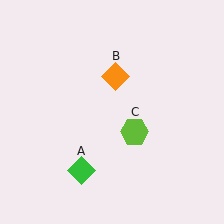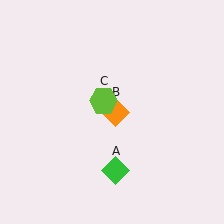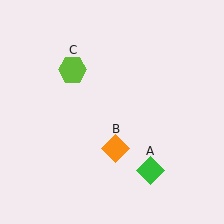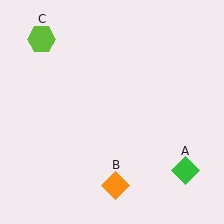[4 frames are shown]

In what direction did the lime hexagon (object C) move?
The lime hexagon (object C) moved up and to the left.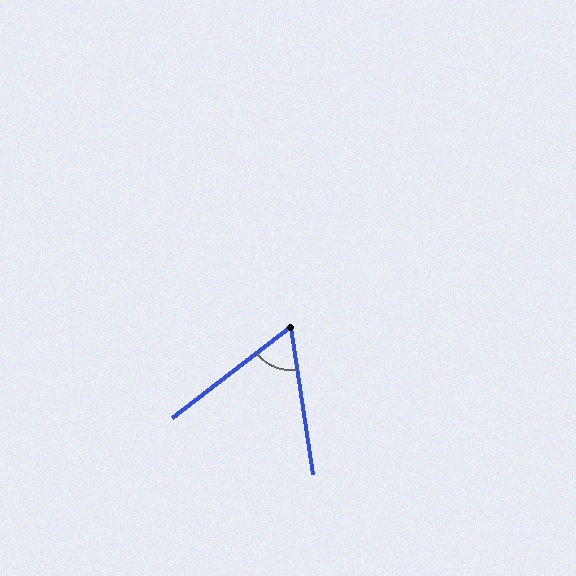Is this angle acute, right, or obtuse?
It is acute.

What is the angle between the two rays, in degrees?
Approximately 61 degrees.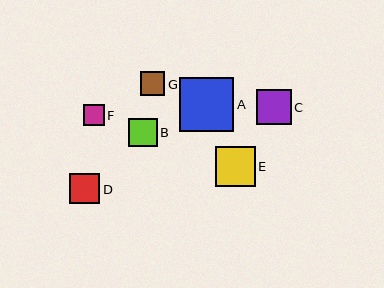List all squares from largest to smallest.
From largest to smallest: A, E, C, D, B, G, F.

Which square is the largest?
Square A is the largest with a size of approximately 54 pixels.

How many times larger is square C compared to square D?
Square C is approximately 1.1 times the size of square D.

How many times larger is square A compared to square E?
Square A is approximately 1.3 times the size of square E.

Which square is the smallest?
Square F is the smallest with a size of approximately 21 pixels.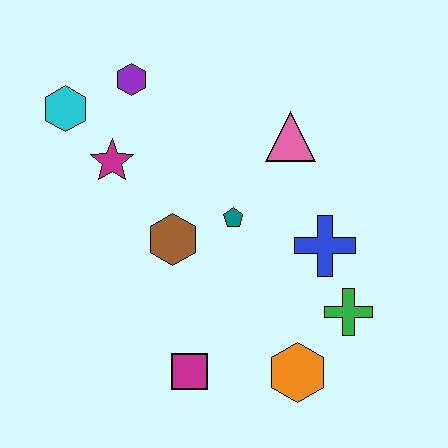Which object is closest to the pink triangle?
The teal pentagon is closest to the pink triangle.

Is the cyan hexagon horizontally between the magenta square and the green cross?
No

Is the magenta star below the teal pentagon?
No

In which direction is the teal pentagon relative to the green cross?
The teal pentagon is to the left of the green cross.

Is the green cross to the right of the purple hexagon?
Yes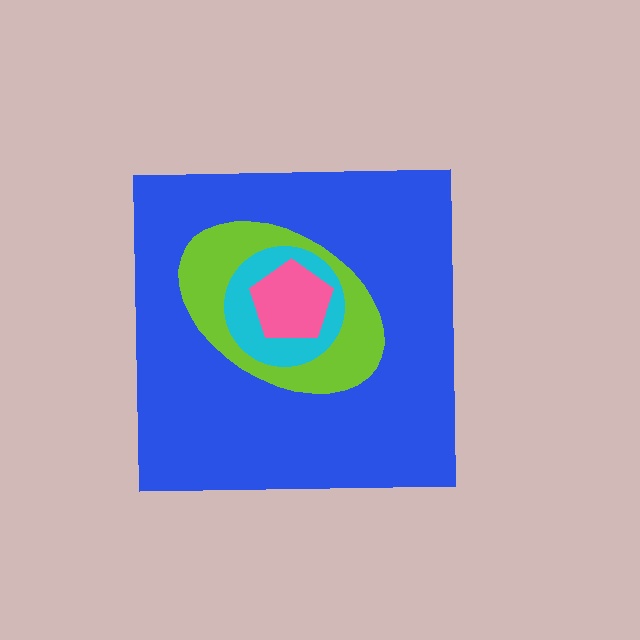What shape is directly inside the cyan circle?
The pink pentagon.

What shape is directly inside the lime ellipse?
The cyan circle.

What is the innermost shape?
The pink pentagon.